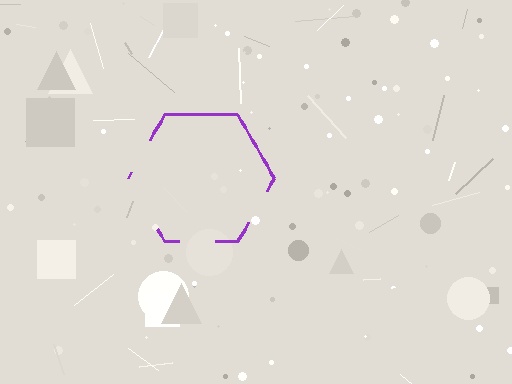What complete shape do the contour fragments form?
The contour fragments form a hexagon.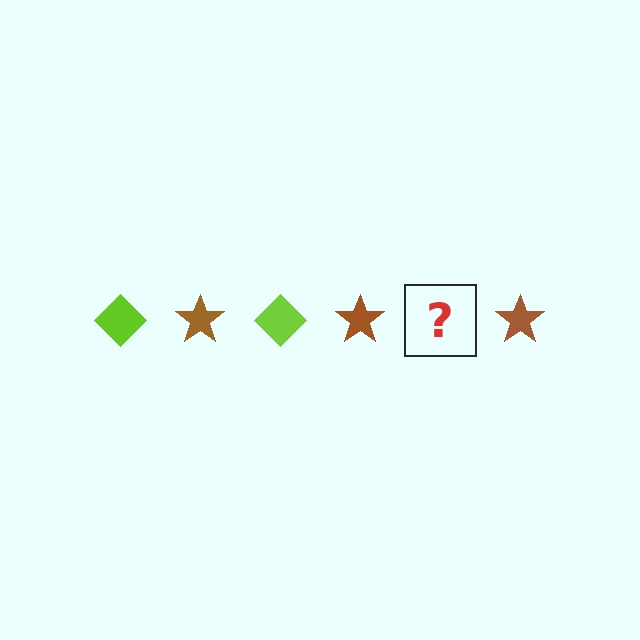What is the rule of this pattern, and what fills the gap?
The rule is that the pattern alternates between lime diamond and brown star. The gap should be filled with a lime diamond.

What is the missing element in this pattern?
The missing element is a lime diamond.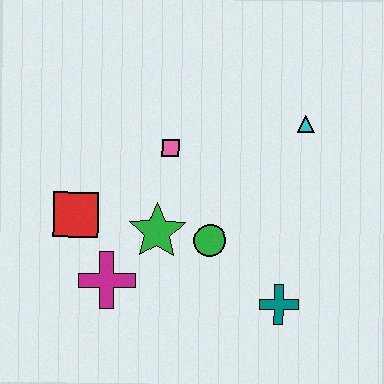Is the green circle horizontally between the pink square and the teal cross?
Yes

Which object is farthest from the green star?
The cyan triangle is farthest from the green star.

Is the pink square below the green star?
No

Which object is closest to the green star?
The green circle is closest to the green star.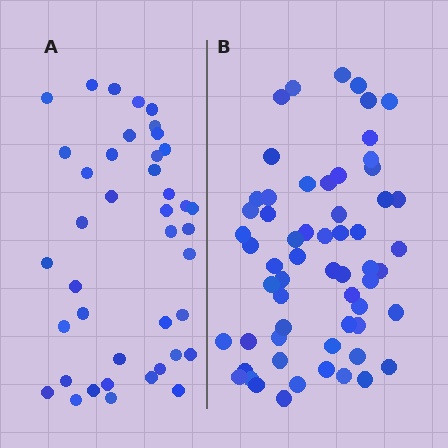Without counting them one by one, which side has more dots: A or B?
Region B (the right region) has more dots.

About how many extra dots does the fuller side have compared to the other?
Region B has approximately 20 more dots than region A.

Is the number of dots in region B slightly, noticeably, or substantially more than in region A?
Region B has substantially more. The ratio is roughly 1.5 to 1.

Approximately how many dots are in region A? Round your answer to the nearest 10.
About 40 dots. (The exact count is 41, which rounds to 40.)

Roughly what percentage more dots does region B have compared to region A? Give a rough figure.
About 45% more.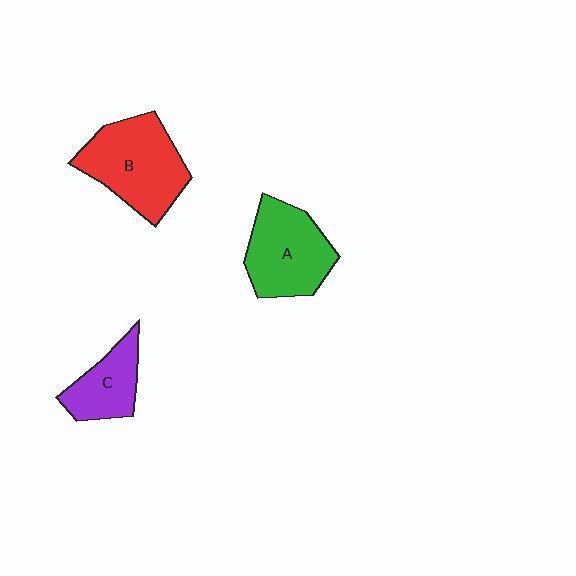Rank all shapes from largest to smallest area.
From largest to smallest: B (red), A (green), C (purple).